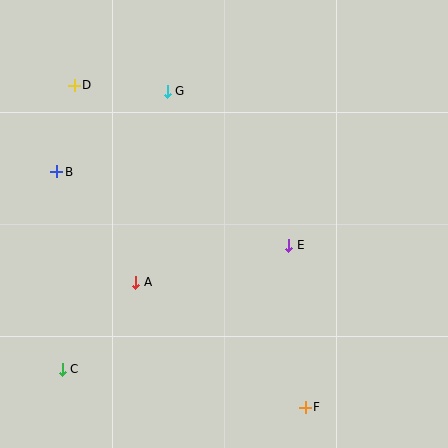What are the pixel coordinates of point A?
Point A is at (136, 282).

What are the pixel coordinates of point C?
Point C is at (62, 369).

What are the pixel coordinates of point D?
Point D is at (74, 85).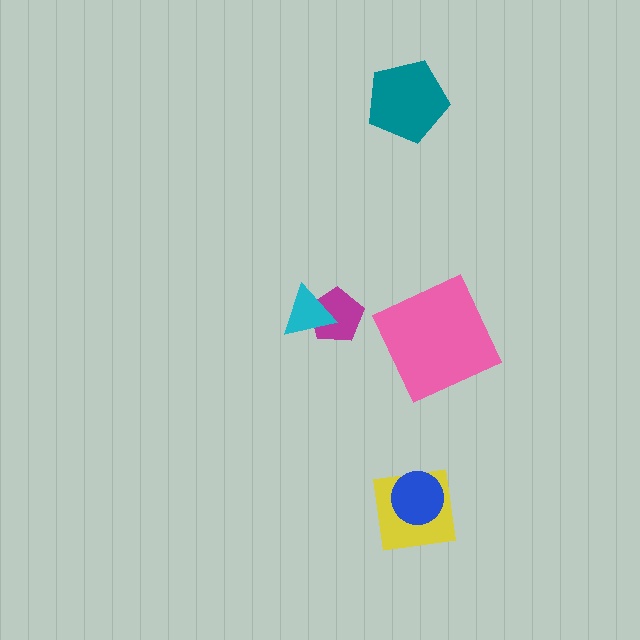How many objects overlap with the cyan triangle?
1 object overlaps with the cyan triangle.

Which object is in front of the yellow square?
The blue circle is in front of the yellow square.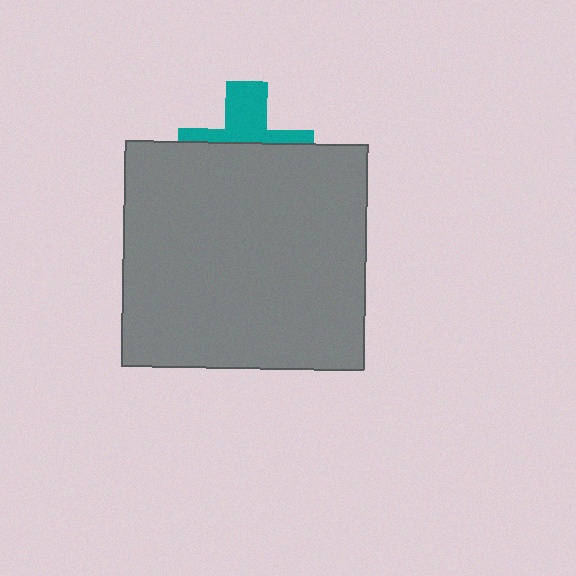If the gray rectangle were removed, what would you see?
You would see the complete teal cross.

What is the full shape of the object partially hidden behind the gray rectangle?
The partially hidden object is a teal cross.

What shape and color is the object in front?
The object in front is a gray rectangle.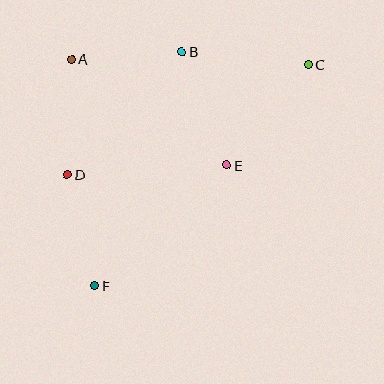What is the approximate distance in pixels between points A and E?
The distance between A and E is approximately 188 pixels.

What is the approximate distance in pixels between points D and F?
The distance between D and F is approximately 114 pixels.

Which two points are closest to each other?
Points A and B are closest to each other.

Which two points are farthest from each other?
Points C and F are farthest from each other.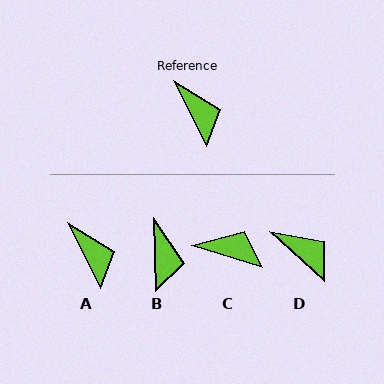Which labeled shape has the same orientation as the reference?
A.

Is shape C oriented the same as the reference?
No, it is off by about 47 degrees.